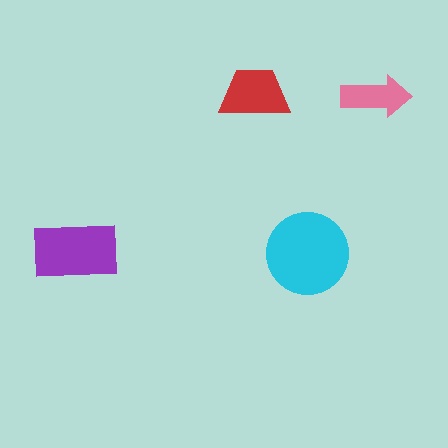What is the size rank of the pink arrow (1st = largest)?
4th.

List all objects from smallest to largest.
The pink arrow, the red trapezoid, the purple rectangle, the cyan circle.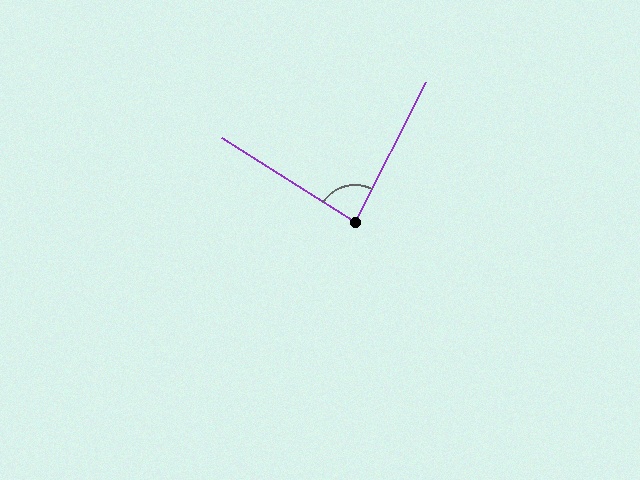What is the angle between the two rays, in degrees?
Approximately 85 degrees.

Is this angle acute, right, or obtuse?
It is acute.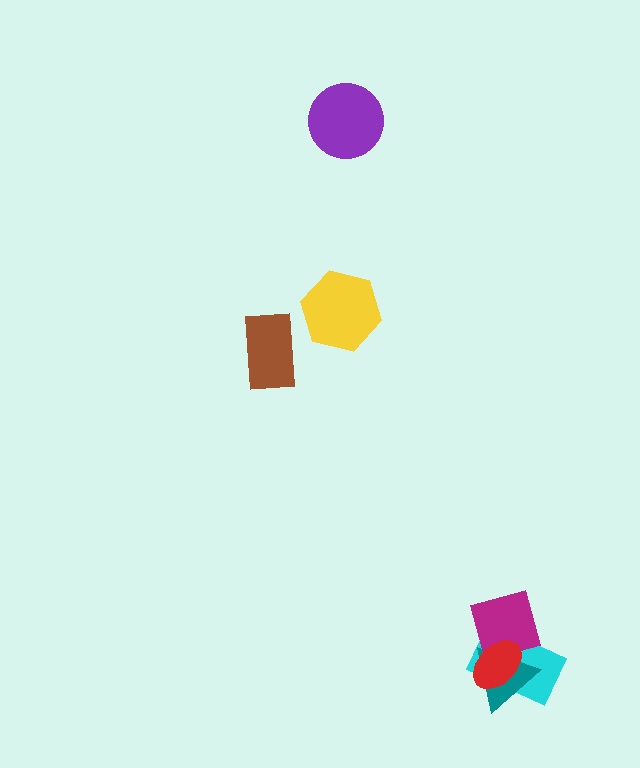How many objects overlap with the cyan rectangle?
3 objects overlap with the cyan rectangle.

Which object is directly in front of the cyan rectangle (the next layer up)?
The teal triangle is directly in front of the cyan rectangle.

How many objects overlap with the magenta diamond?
3 objects overlap with the magenta diamond.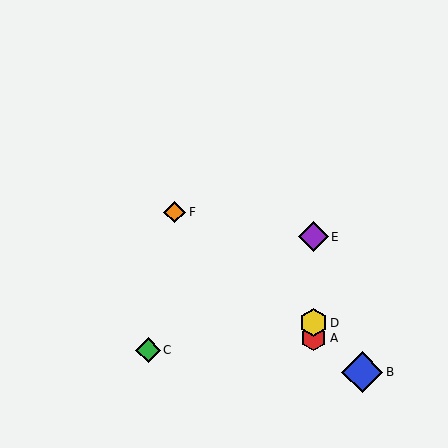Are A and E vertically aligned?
Yes, both are at x≈313.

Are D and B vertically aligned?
No, D is at x≈313 and B is at x≈362.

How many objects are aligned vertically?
3 objects (A, D, E) are aligned vertically.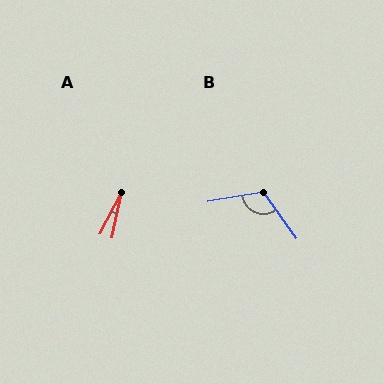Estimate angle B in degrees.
Approximately 115 degrees.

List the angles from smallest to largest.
A (16°), B (115°).